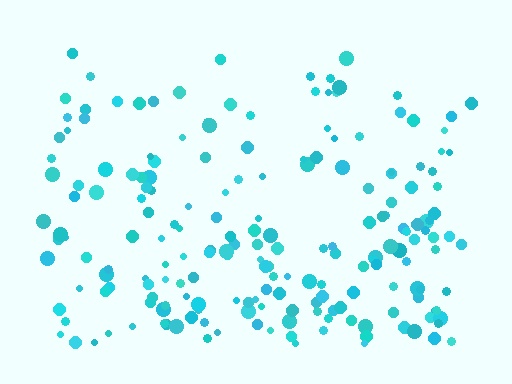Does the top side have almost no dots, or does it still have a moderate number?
Still a moderate number, just noticeably fewer than the bottom.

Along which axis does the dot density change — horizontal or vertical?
Vertical.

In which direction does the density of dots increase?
From top to bottom, with the bottom side densest.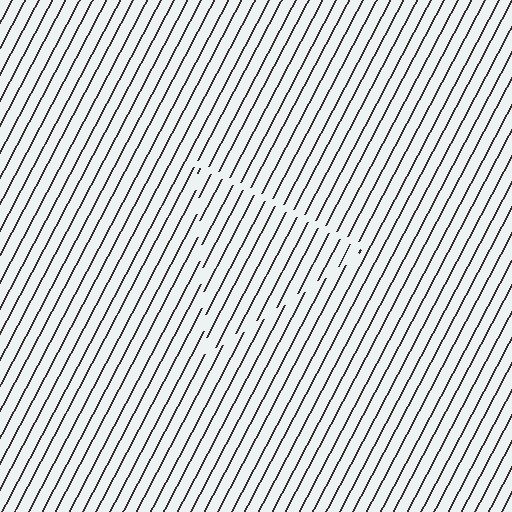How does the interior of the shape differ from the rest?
The interior of the shape contains the same grating, shifted by half a period — the contour is defined by the phase discontinuity where line-ends from the inner and outer gratings abut.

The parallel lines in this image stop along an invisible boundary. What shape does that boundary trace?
An illusory triangle. The interior of the shape contains the same grating, shifted by half a period — the contour is defined by the phase discontinuity where line-ends from the inner and outer gratings abut.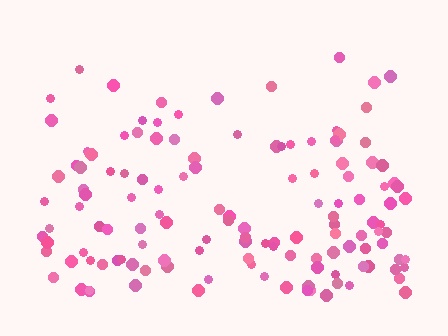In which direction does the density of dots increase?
From top to bottom, with the bottom side densest.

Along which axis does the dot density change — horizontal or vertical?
Vertical.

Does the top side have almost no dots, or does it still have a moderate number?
Still a moderate number, just noticeably fewer than the bottom.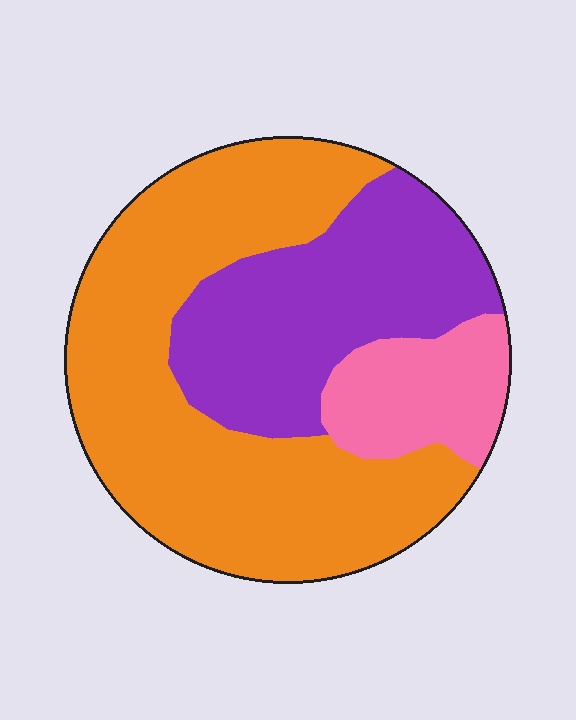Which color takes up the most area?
Orange, at roughly 55%.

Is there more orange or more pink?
Orange.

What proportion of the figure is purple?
Purple covers about 30% of the figure.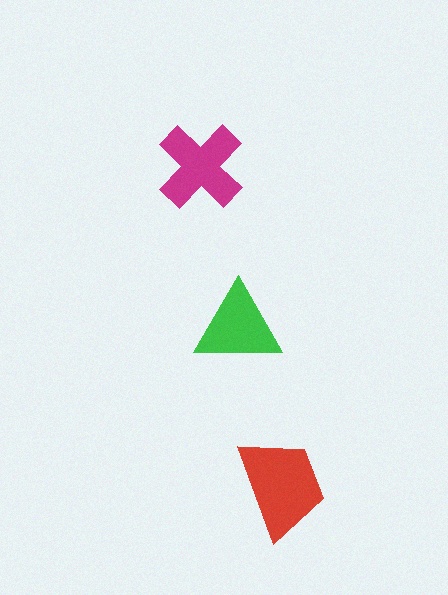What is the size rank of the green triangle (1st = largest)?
3rd.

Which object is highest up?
The magenta cross is topmost.